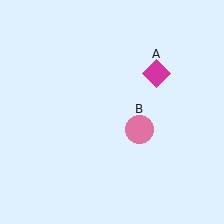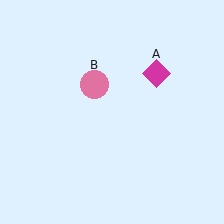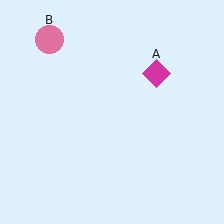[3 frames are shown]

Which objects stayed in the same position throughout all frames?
Magenta diamond (object A) remained stationary.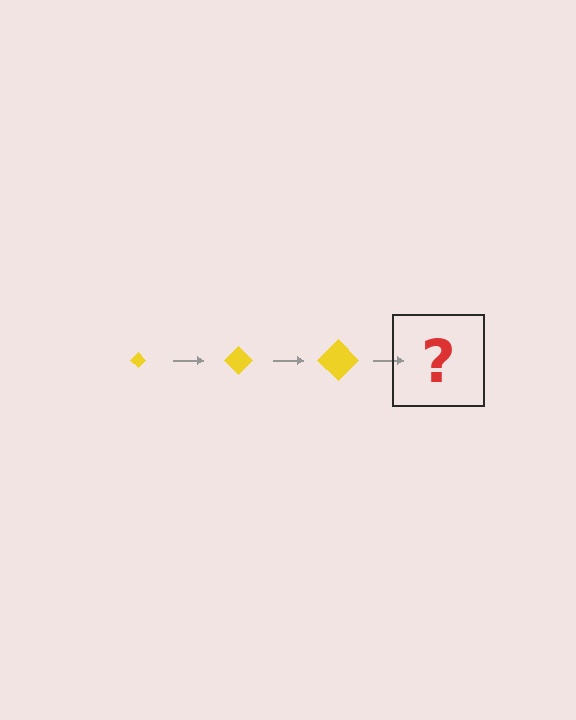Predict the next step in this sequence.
The next step is a yellow diamond, larger than the previous one.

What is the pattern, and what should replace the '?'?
The pattern is that the diamond gets progressively larger each step. The '?' should be a yellow diamond, larger than the previous one.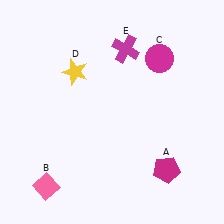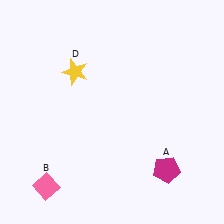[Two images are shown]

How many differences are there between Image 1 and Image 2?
There are 2 differences between the two images.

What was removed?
The magenta cross (E), the magenta circle (C) were removed in Image 2.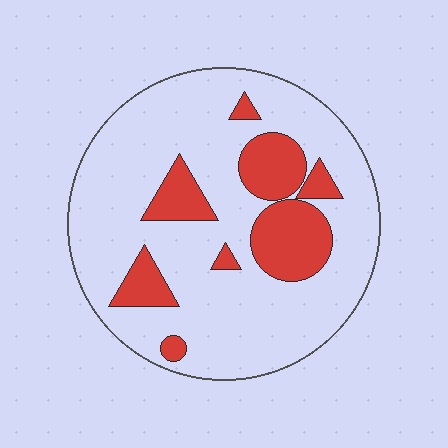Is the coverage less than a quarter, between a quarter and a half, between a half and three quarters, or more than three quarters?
Less than a quarter.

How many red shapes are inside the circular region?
8.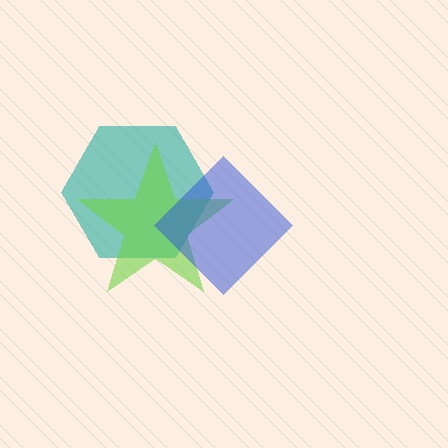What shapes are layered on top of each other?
The layered shapes are: a teal hexagon, a lime star, a blue diamond.